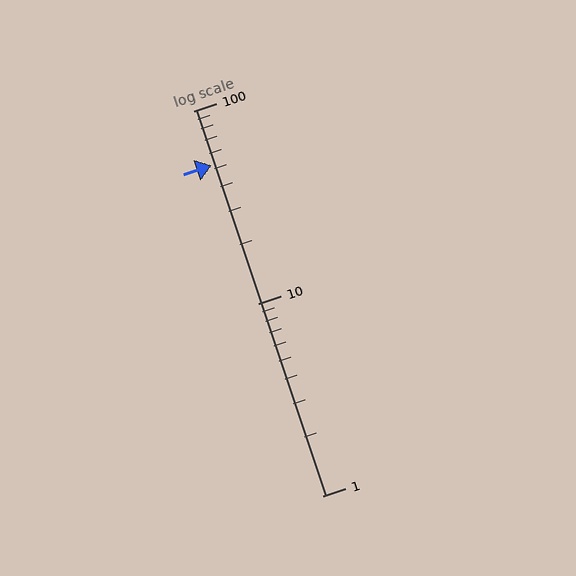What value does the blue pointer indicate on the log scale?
The pointer indicates approximately 52.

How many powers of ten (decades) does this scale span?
The scale spans 2 decades, from 1 to 100.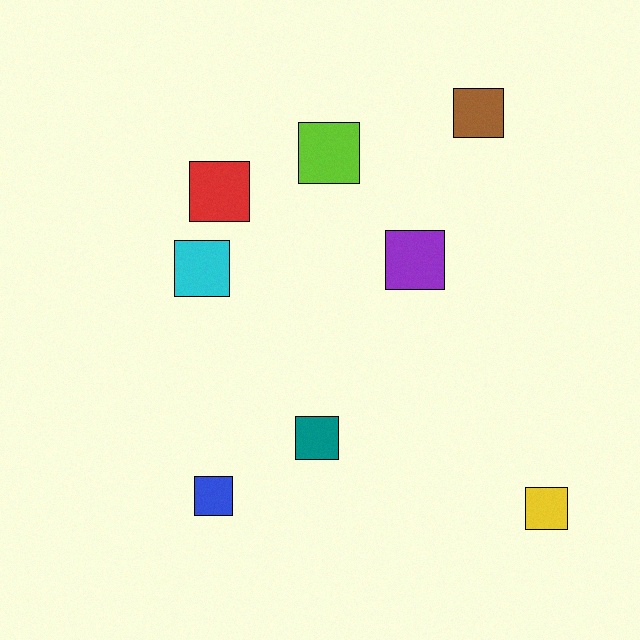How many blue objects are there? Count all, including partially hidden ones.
There is 1 blue object.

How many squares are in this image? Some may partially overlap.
There are 8 squares.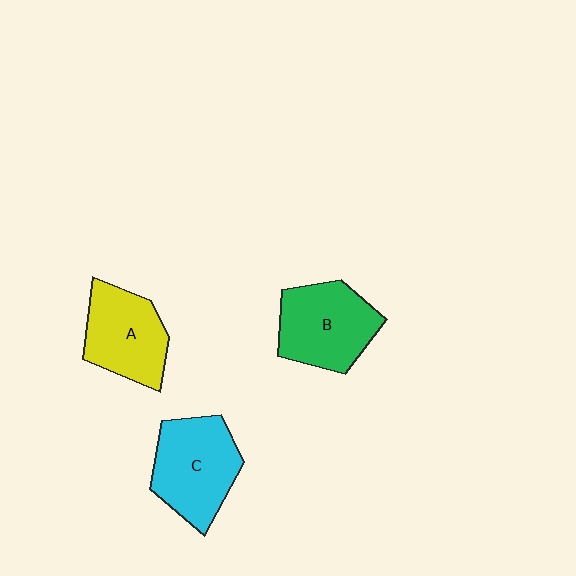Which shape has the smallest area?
Shape A (yellow).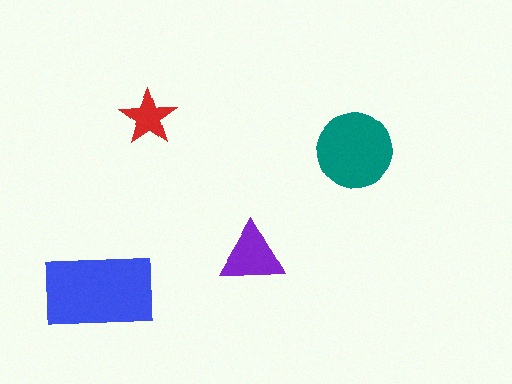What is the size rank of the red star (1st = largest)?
4th.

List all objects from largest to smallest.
The blue rectangle, the teal circle, the purple triangle, the red star.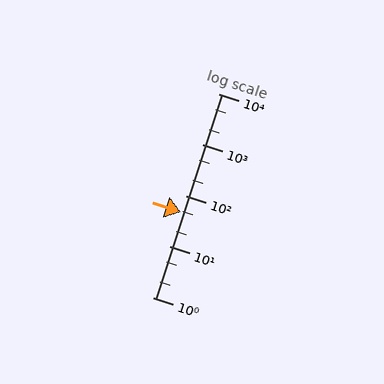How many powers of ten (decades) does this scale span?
The scale spans 4 decades, from 1 to 10000.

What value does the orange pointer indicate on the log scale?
The pointer indicates approximately 48.